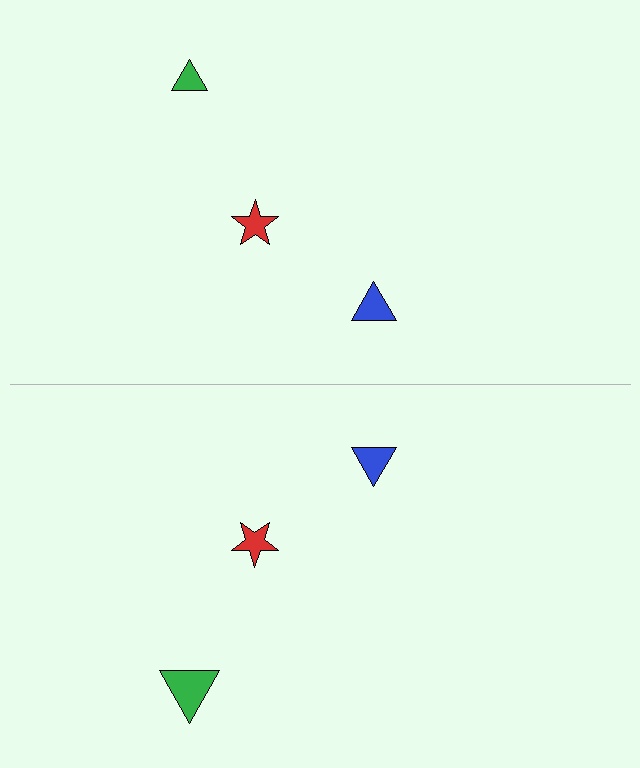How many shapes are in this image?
There are 6 shapes in this image.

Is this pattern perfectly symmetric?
No, the pattern is not perfectly symmetric. The green triangle on the bottom side has a different size than its mirror counterpart.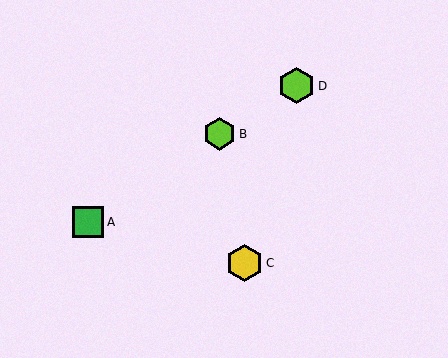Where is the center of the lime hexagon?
The center of the lime hexagon is at (297, 86).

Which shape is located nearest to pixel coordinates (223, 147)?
The lime hexagon (labeled B) at (219, 134) is nearest to that location.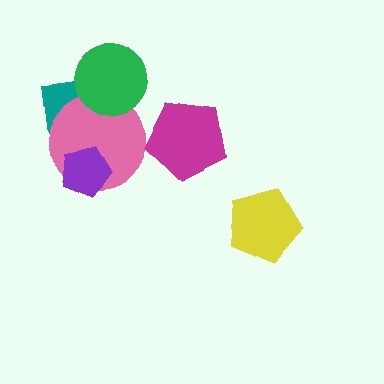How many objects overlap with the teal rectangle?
2 objects overlap with the teal rectangle.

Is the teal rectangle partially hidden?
Yes, it is partially covered by another shape.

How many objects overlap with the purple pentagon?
1 object overlaps with the purple pentagon.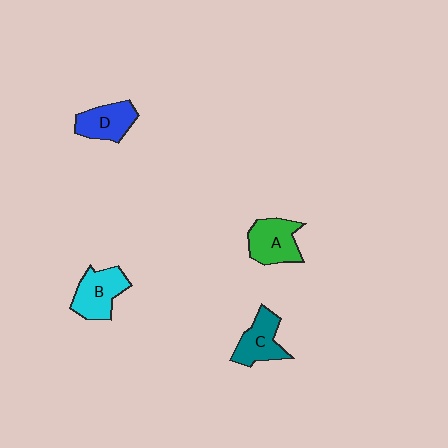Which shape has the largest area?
Shape B (cyan).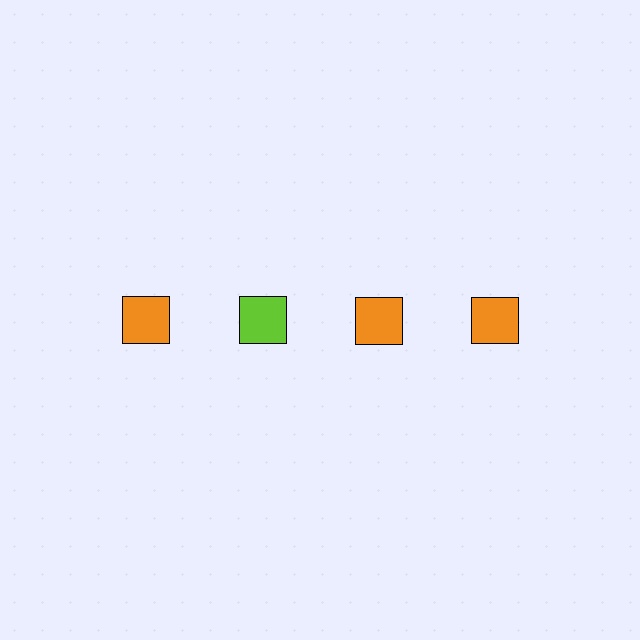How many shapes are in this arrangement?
There are 4 shapes arranged in a grid pattern.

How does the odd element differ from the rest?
It has a different color: lime instead of orange.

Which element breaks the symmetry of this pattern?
The lime square in the top row, second from left column breaks the symmetry. All other shapes are orange squares.